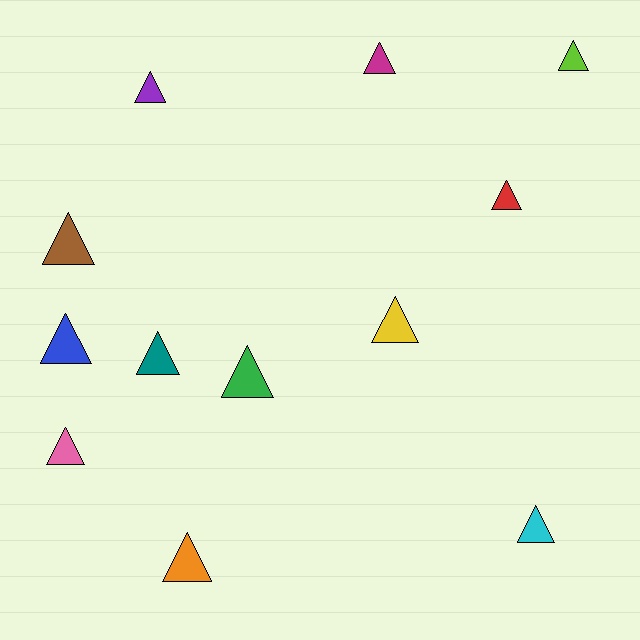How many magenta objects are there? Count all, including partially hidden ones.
There is 1 magenta object.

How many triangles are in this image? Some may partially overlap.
There are 12 triangles.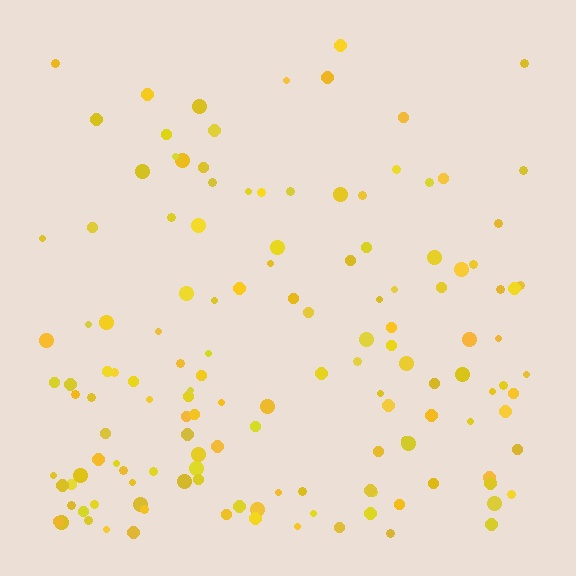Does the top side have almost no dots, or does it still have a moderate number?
Still a moderate number, just noticeably fewer than the bottom.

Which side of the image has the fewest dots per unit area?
The top.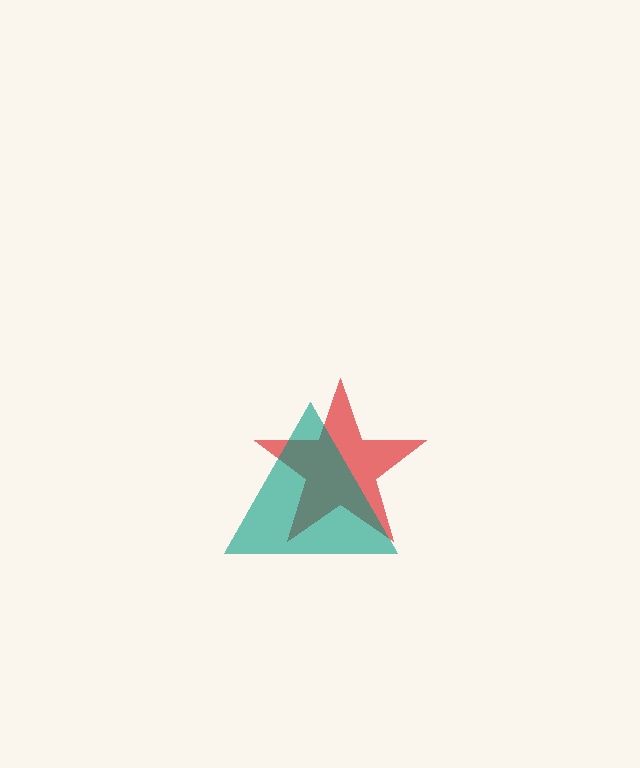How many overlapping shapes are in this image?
There are 2 overlapping shapes in the image.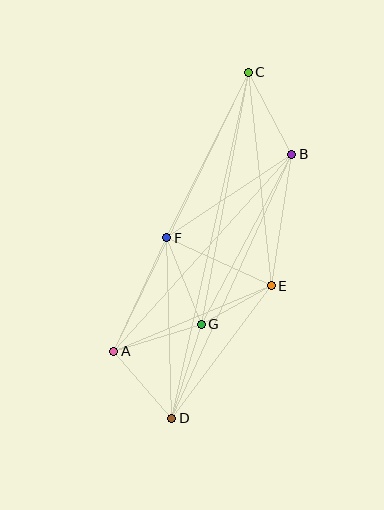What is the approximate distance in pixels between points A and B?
The distance between A and B is approximately 266 pixels.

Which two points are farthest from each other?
Points C and D are farthest from each other.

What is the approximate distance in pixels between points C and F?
The distance between C and F is approximately 185 pixels.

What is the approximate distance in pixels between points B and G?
The distance between B and G is approximately 193 pixels.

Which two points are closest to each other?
Points E and G are closest to each other.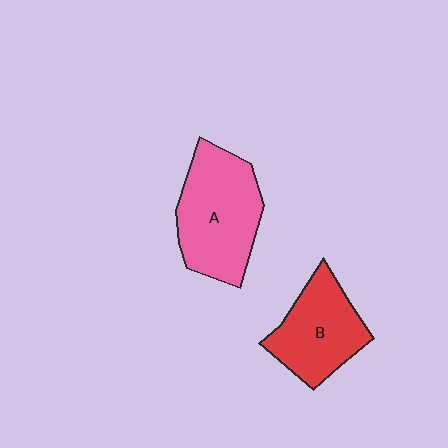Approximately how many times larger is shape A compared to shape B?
Approximately 1.3 times.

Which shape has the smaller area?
Shape B (red).